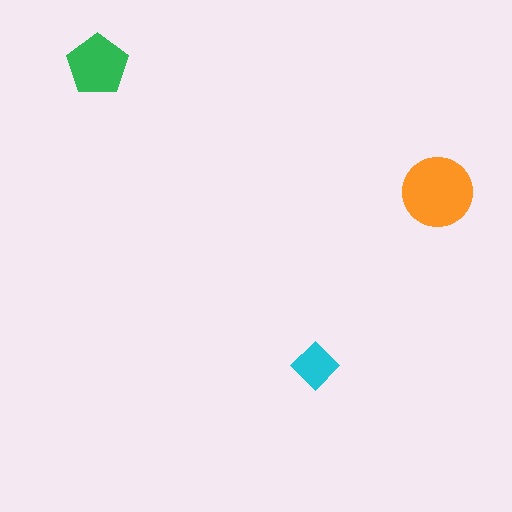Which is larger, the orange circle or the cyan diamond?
The orange circle.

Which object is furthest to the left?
The green pentagon is leftmost.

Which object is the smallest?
The cyan diamond.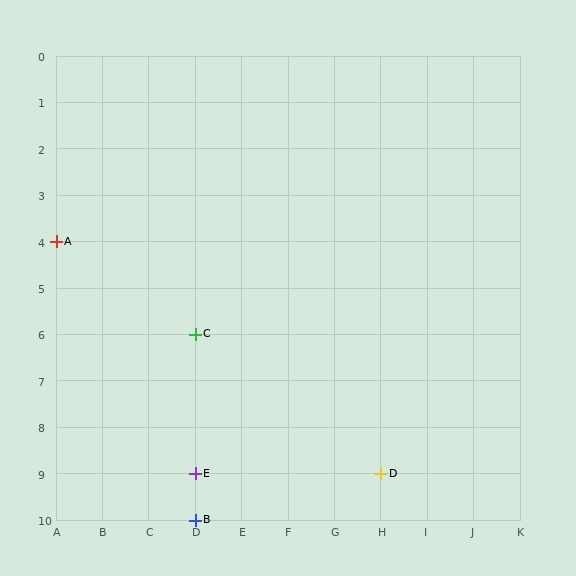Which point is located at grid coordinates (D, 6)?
Point C is at (D, 6).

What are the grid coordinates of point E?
Point E is at grid coordinates (D, 9).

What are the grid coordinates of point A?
Point A is at grid coordinates (A, 4).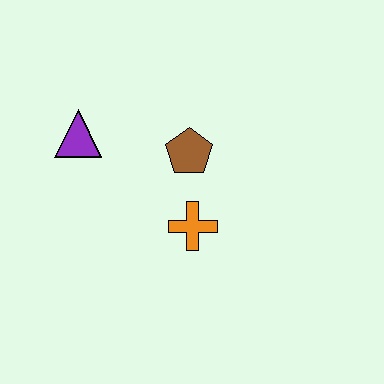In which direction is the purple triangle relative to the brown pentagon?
The purple triangle is to the left of the brown pentagon.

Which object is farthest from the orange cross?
The purple triangle is farthest from the orange cross.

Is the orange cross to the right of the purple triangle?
Yes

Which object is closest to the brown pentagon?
The orange cross is closest to the brown pentagon.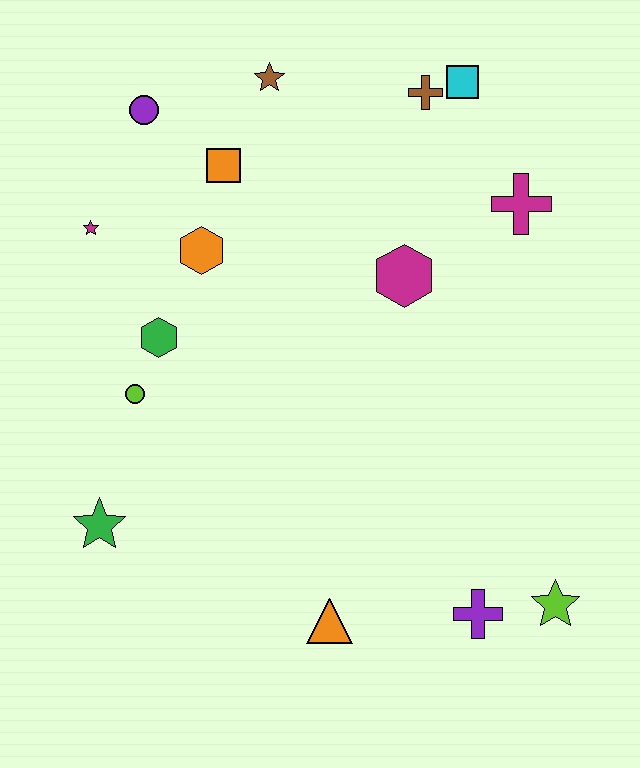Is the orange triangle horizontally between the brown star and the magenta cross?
Yes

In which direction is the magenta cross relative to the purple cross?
The magenta cross is above the purple cross.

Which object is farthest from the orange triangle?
The cyan square is farthest from the orange triangle.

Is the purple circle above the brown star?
No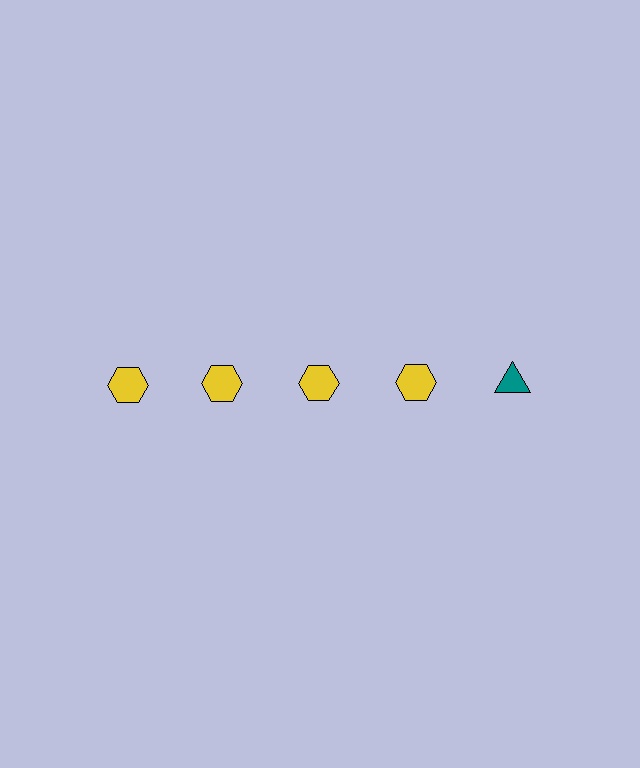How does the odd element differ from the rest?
It differs in both color (teal instead of yellow) and shape (triangle instead of hexagon).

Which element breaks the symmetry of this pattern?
The teal triangle in the top row, rightmost column breaks the symmetry. All other shapes are yellow hexagons.